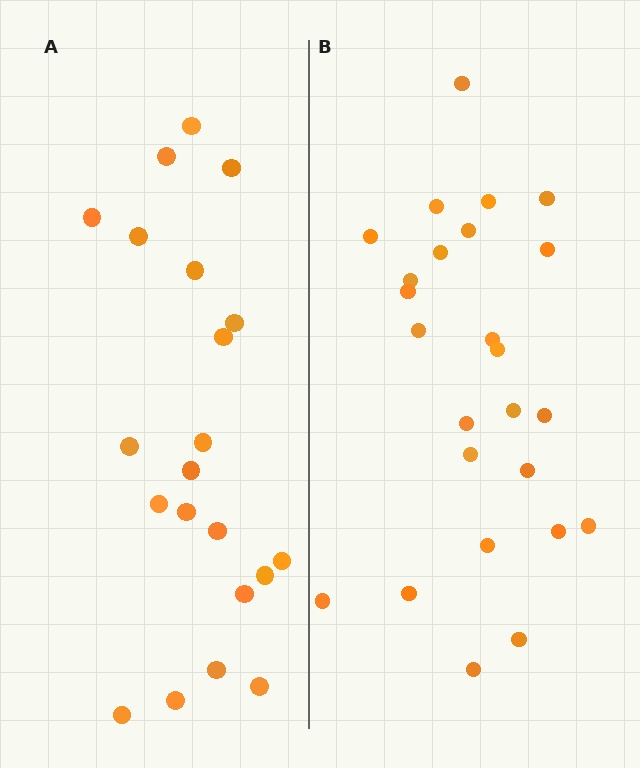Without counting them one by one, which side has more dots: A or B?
Region B (the right region) has more dots.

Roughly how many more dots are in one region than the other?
Region B has about 4 more dots than region A.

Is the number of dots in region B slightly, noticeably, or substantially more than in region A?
Region B has only slightly more — the two regions are fairly close. The ratio is roughly 1.2 to 1.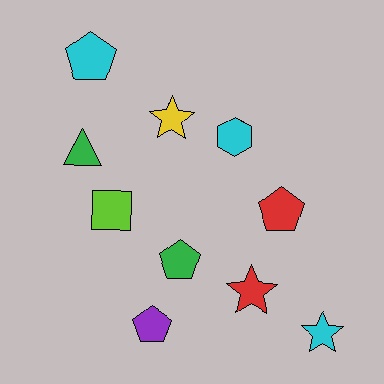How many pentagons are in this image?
There are 4 pentagons.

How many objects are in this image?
There are 10 objects.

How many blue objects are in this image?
There are no blue objects.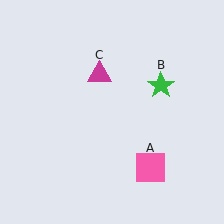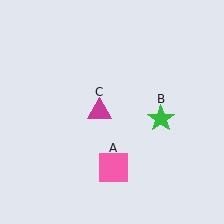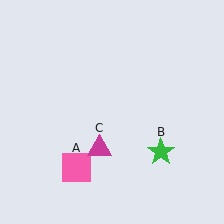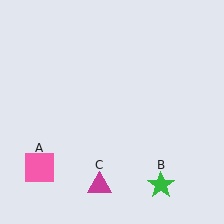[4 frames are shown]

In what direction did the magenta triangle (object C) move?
The magenta triangle (object C) moved down.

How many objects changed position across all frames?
3 objects changed position: pink square (object A), green star (object B), magenta triangle (object C).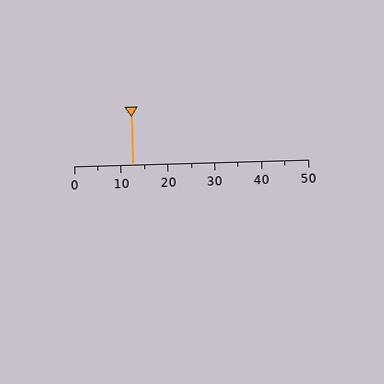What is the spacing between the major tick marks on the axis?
The major ticks are spaced 10 apart.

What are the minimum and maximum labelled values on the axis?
The axis runs from 0 to 50.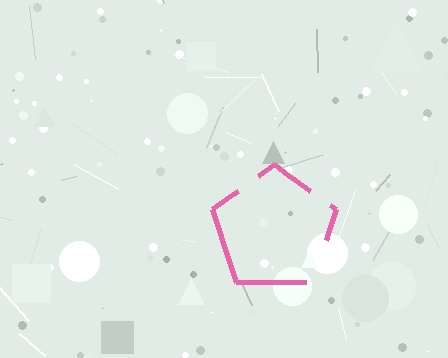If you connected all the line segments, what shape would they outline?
They would outline a pentagon.